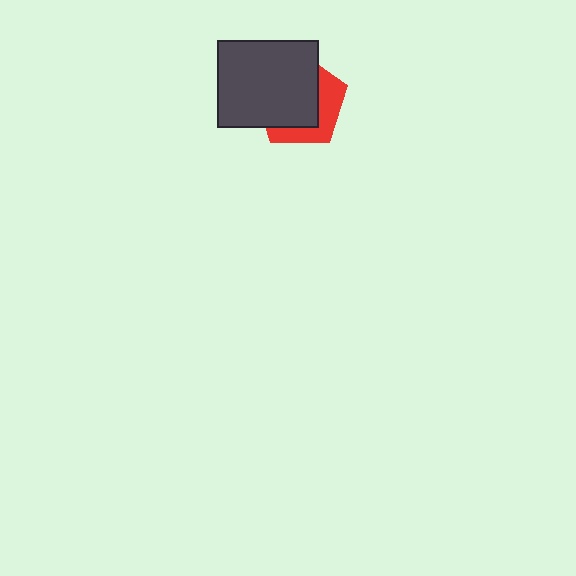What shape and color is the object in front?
The object in front is a dark gray rectangle.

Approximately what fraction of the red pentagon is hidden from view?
Roughly 64% of the red pentagon is hidden behind the dark gray rectangle.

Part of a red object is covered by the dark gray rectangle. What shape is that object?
It is a pentagon.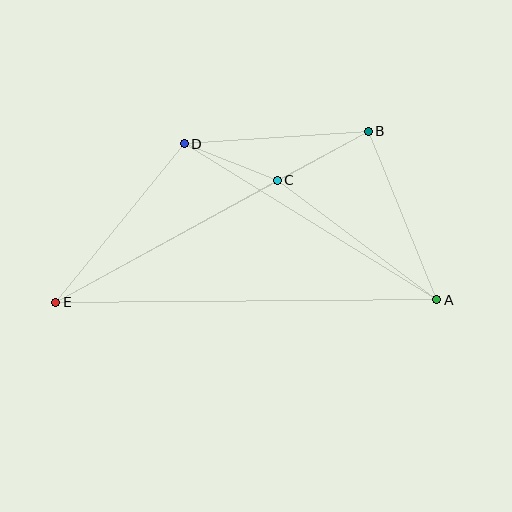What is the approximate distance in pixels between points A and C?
The distance between A and C is approximately 199 pixels.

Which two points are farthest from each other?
Points A and E are farthest from each other.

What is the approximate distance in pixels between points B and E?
The distance between B and E is approximately 356 pixels.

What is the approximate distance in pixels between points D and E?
The distance between D and E is approximately 204 pixels.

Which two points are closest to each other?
Points C and D are closest to each other.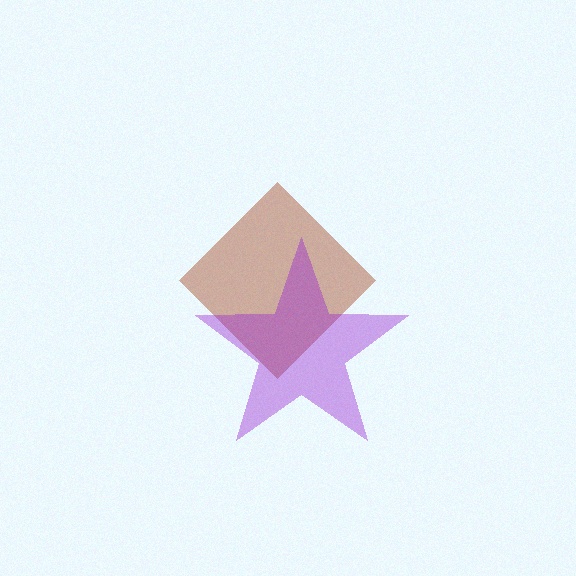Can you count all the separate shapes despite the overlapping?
Yes, there are 2 separate shapes.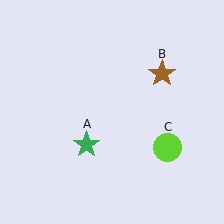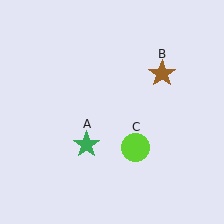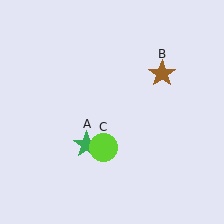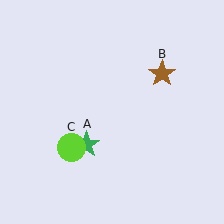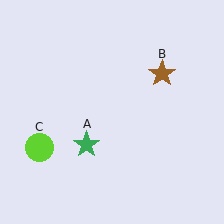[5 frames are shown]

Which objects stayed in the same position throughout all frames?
Green star (object A) and brown star (object B) remained stationary.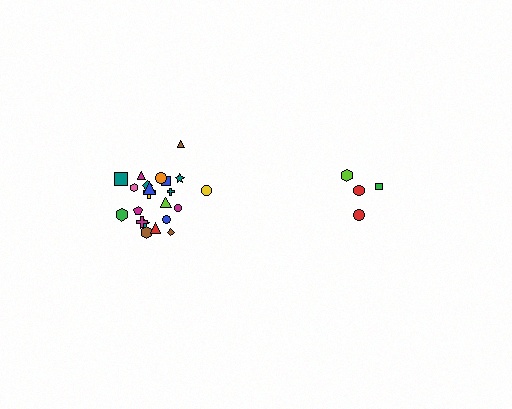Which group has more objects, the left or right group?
The left group.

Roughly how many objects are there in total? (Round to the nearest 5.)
Roughly 25 objects in total.